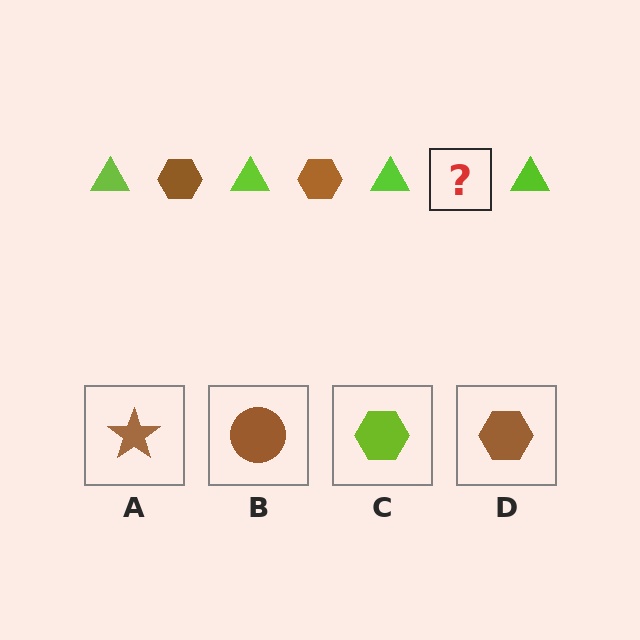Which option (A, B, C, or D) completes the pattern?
D.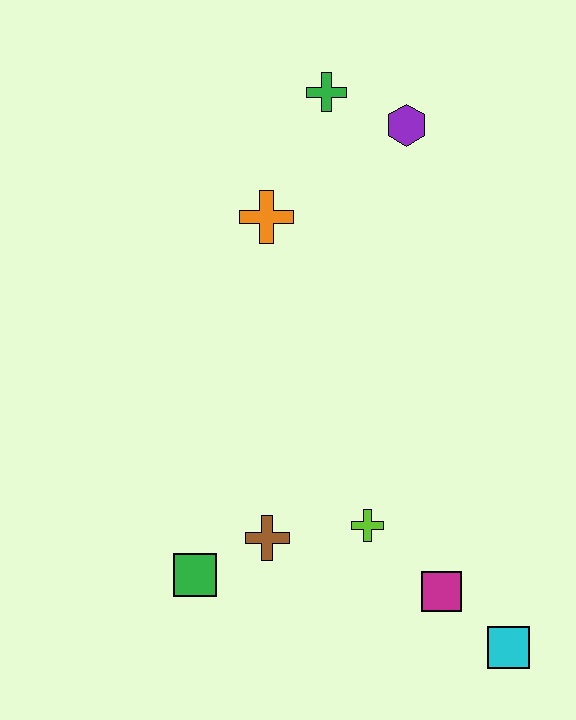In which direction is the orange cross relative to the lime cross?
The orange cross is above the lime cross.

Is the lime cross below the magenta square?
No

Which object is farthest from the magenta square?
The green cross is farthest from the magenta square.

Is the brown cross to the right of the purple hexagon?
No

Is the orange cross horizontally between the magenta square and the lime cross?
No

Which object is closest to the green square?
The brown cross is closest to the green square.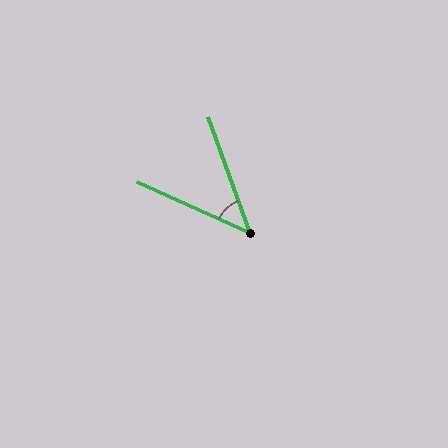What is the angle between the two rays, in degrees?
Approximately 46 degrees.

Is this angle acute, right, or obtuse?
It is acute.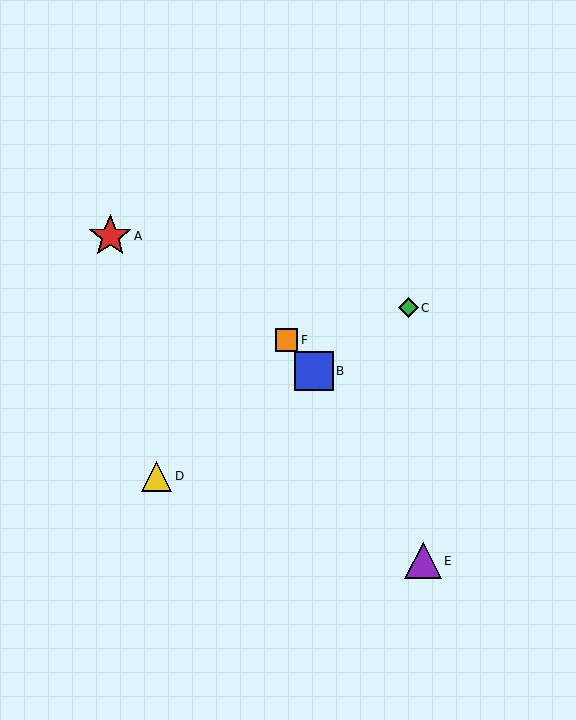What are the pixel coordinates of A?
Object A is at (110, 236).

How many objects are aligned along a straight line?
3 objects (B, C, D) are aligned along a straight line.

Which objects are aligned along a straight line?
Objects B, C, D are aligned along a straight line.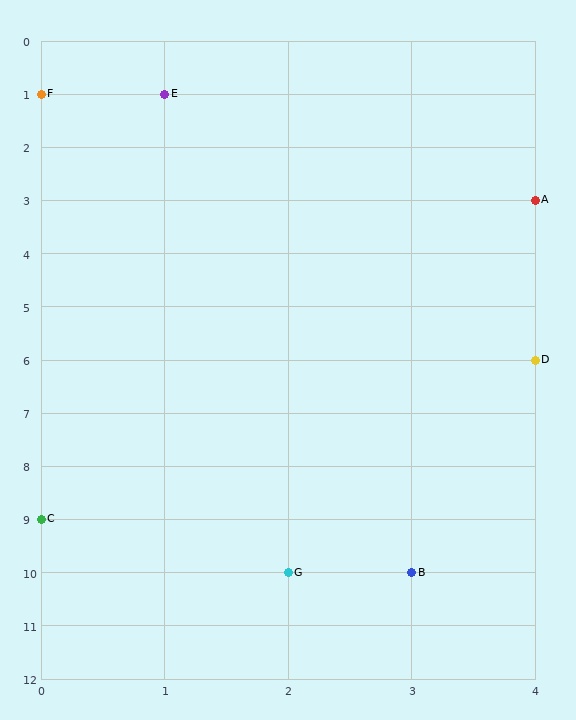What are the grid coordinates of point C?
Point C is at grid coordinates (0, 9).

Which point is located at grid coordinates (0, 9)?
Point C is at (0, 9).